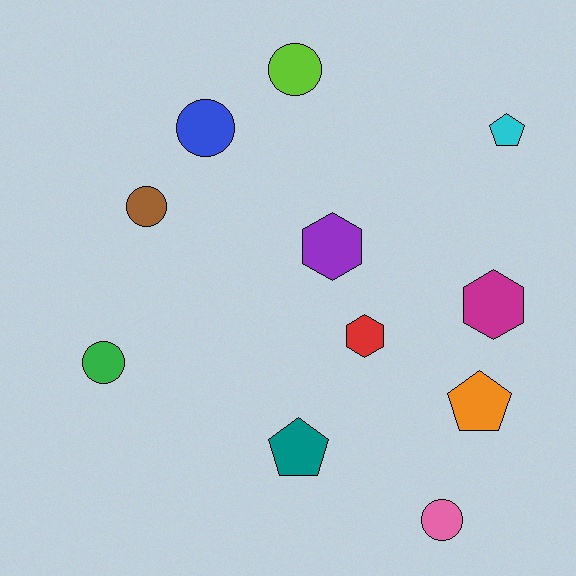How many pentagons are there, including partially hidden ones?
There are 3 pentagons.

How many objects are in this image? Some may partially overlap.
There are 11 objects.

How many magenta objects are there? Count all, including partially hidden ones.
There is 1 magenta object.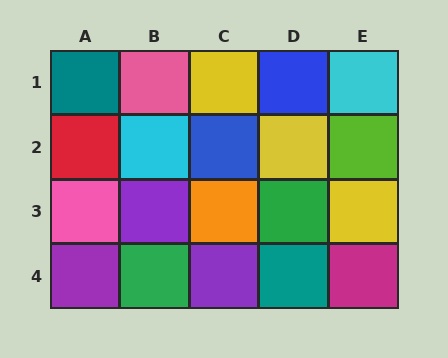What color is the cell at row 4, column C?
Purple.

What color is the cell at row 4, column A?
Purple.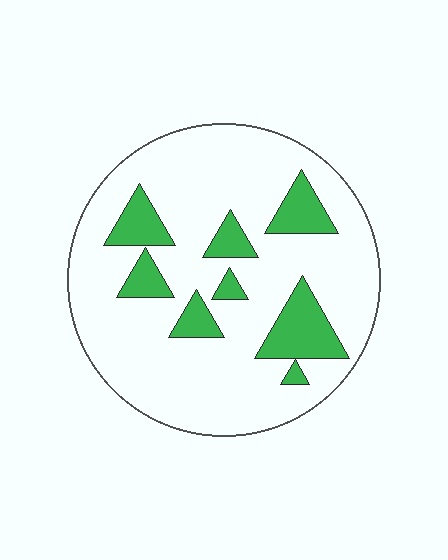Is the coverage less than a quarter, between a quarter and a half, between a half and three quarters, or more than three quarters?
Less than a quarter.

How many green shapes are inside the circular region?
8.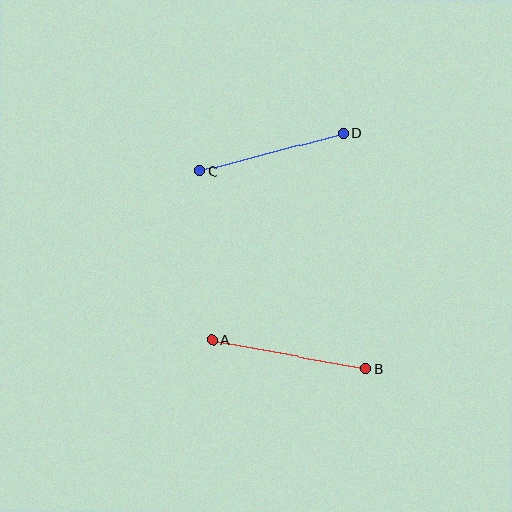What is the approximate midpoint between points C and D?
The midpoint is at approximately (272, 152) pixels.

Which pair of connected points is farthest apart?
Points A and B are farthest apart.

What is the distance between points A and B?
The distance is approximately 156 pixels.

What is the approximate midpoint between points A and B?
The midpoint is at approximately (289, 354) pixels.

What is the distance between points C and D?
The distance is approximately 149 pixels.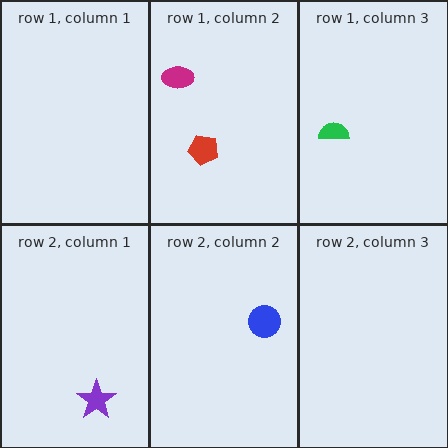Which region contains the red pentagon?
The row 1, column 2 region.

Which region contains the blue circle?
The row 2, column 2 region.